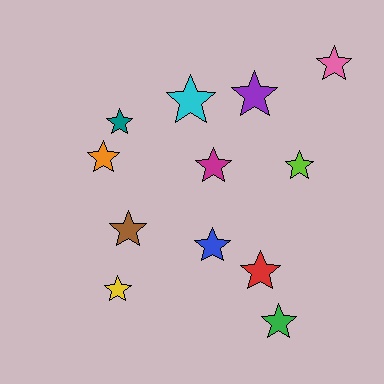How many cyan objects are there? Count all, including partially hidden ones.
There is 1 cyan object.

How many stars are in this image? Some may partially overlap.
There are 12 stars.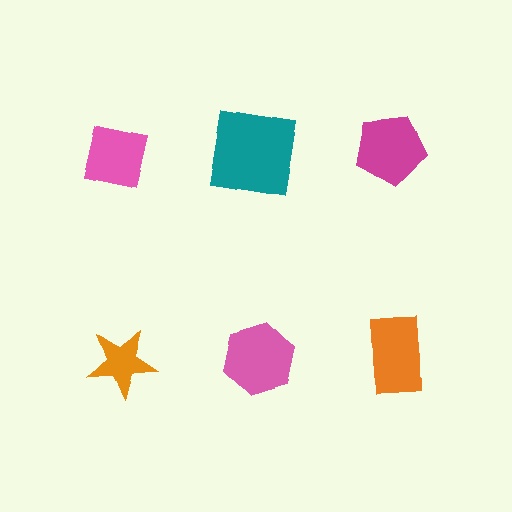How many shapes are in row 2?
3 shapes.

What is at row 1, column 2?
A teal square.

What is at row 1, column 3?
A magenta pentagon.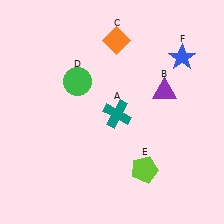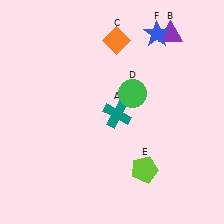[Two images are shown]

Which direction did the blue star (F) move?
The blue star (F) moved left.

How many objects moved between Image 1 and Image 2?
3 objects moved between the two images.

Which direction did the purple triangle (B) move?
The purple triangle (B) moved up.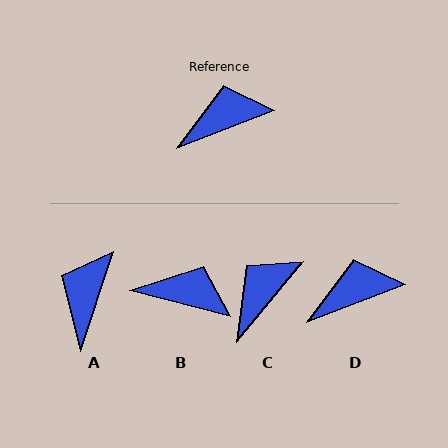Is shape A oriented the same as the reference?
No, it is off by about 51 degrees.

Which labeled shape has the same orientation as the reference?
D.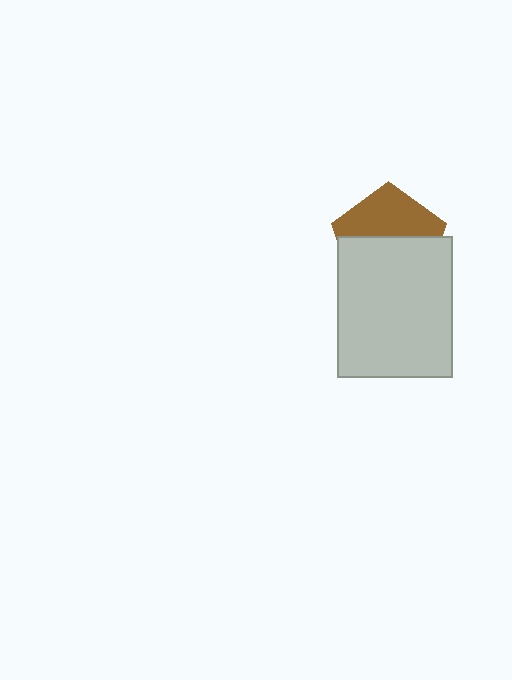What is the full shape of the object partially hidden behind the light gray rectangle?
The partially hidden object is a brown pentagon.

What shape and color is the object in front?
The object in front is a light gray rectangle.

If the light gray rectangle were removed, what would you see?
You would see the complete brown pentagon.